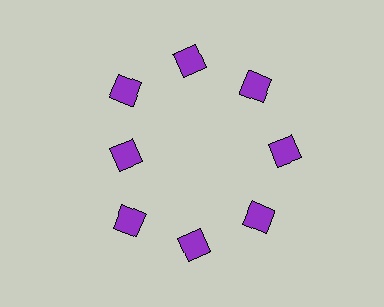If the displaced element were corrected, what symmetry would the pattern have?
It would have 8-fold rotational symmetry — the pattern would map onto itself every 45 degrees.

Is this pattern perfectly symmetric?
No. The 8 purple squares are arranged in a ring, but one element near the 9 o'clock position is pulled inward toward the center, breaking the 8-fold rotational symmetry.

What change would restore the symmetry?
The symmetry would be restored by moving it outward, back onto the ring so that all 8 squares sit at equal angles and equal distance from the center.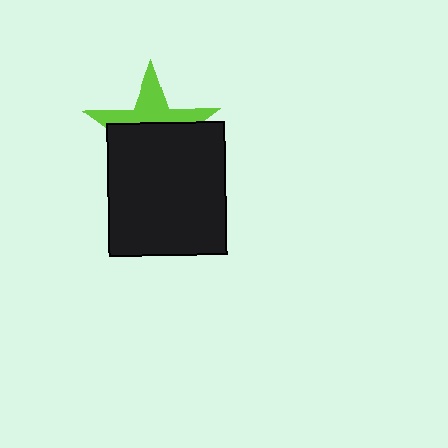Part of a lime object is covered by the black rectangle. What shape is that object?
It is a star.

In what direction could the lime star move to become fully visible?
The lime star could move up. That would shift it out from behind the black rectangle entirely.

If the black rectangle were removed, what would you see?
You would see the complete lime star.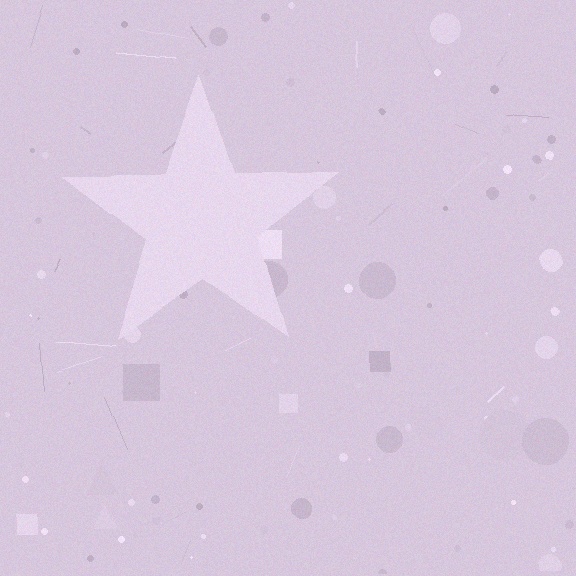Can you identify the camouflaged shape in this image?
The camouflaged shape is a star.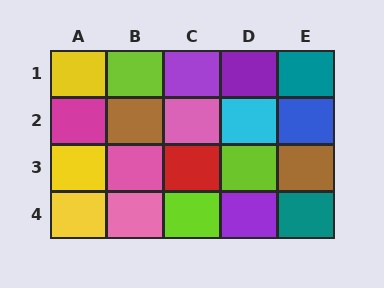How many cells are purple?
3 cells are purple.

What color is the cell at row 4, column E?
Teal.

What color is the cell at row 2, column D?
Cyan.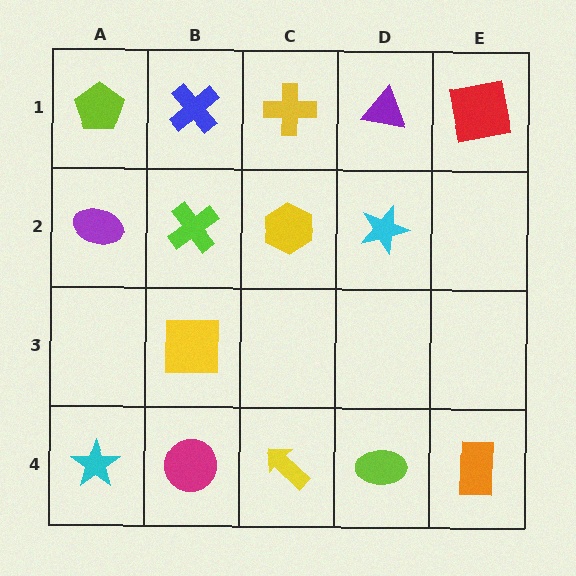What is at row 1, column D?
A purple triangle.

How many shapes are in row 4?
5 shapes.